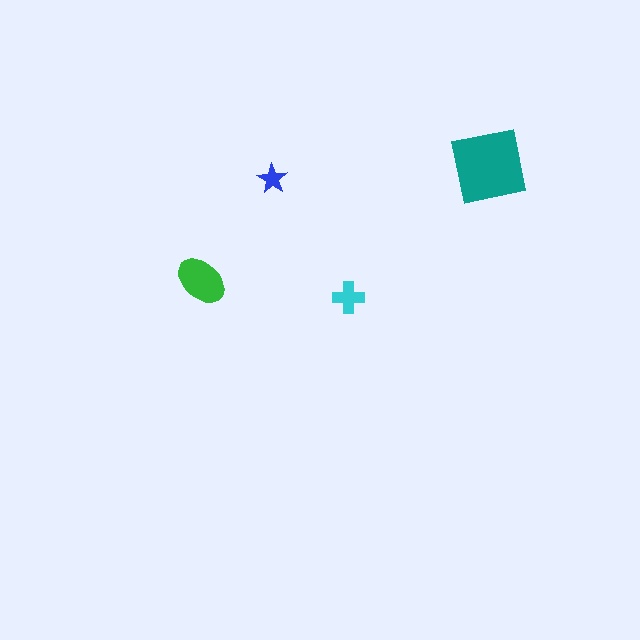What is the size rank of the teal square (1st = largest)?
1st.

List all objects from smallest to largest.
The blue star, the cyan cross, the green ellipse, the teal square.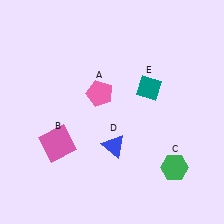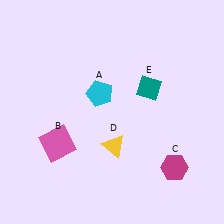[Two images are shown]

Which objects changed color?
A changed from pink to cyan. C changed from green to magenta. D changed from blue to yellow.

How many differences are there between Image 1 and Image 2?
There are 3 differences between the two images.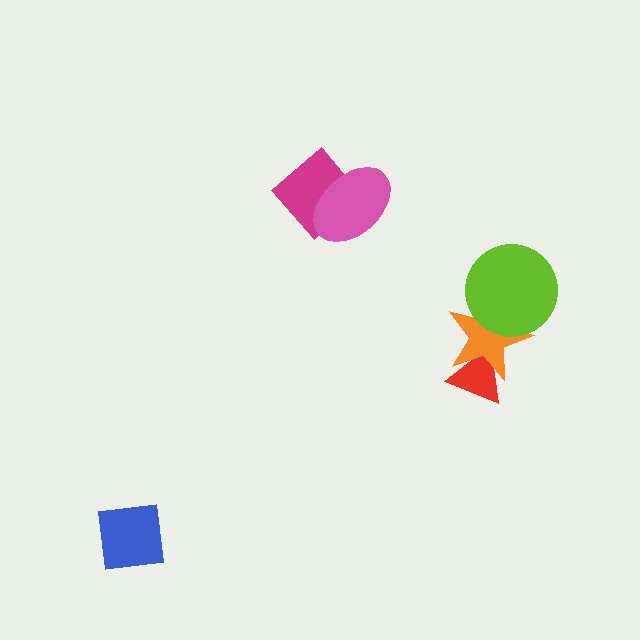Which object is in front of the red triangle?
The orange star is in front of the red triangle.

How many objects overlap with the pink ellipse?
1 object overlaps with the pink ellipse.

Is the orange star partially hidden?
Yes, it is partially covered by another shape.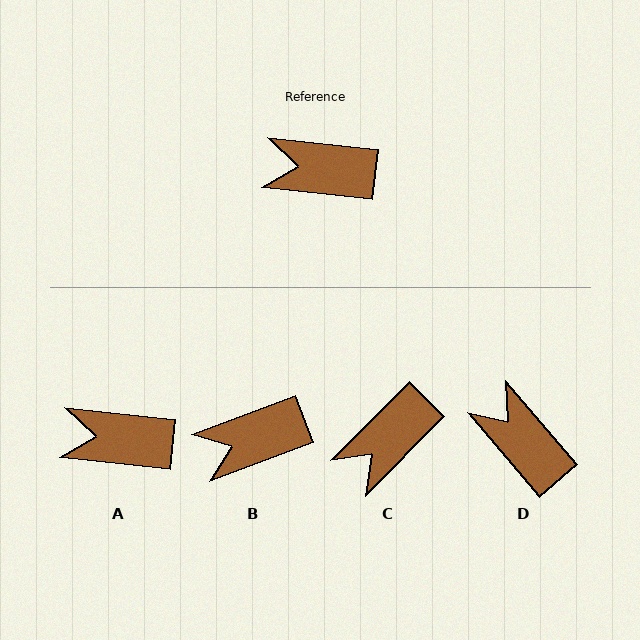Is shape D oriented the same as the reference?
No, it is off by about 43 degrees.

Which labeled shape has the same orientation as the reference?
A.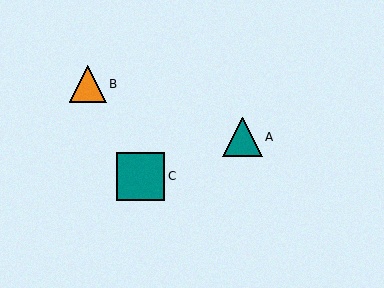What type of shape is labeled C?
Shape C is a teal square.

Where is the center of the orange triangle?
The center of the orange triangle is at (88, 84).